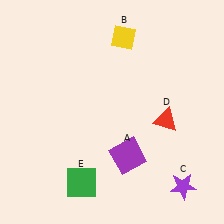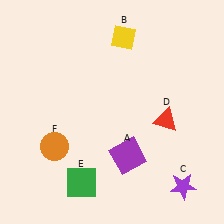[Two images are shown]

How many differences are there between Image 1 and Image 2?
There is 1 difference between the two images.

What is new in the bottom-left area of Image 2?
An orange circle (F) was added in the bottom-left area of Image 2.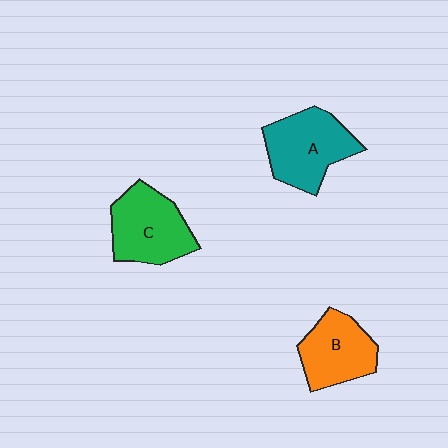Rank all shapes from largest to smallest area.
From largest to smallest: A (teal), C (green), B (orange).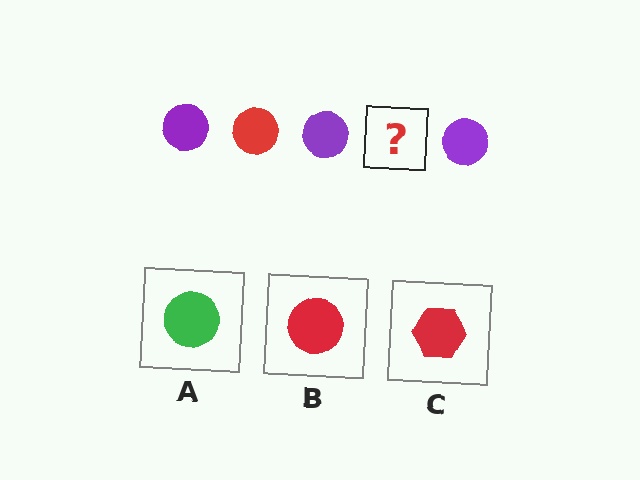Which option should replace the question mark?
Option B.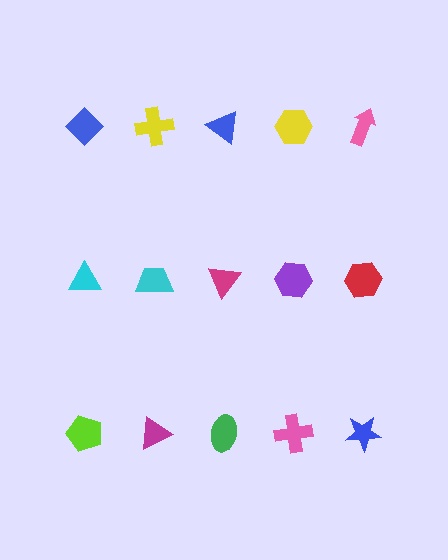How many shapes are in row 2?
5 shapes.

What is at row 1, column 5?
A pink arrow.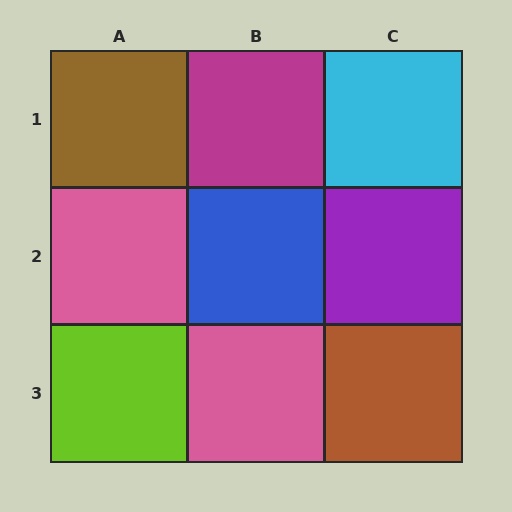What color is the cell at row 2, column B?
Blue.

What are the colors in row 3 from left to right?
Lime, pink, brown.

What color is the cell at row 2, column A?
Pink.